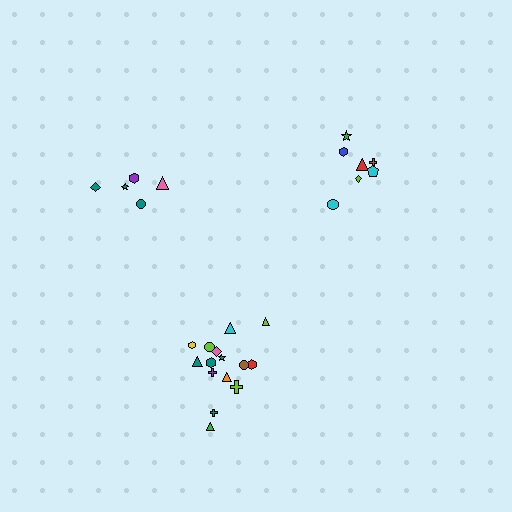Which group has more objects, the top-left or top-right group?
The top-right group.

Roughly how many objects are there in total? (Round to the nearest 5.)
Roughly 25 objects in total.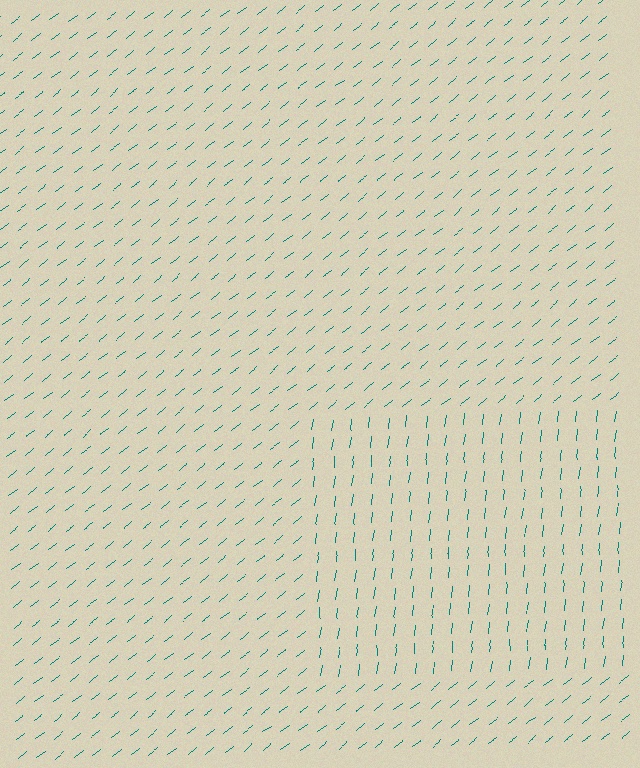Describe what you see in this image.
The image is filled with small teal line segments. A rectangle region in the image has lines oriented differently from the surrounding lines, creating a visible texture boundary.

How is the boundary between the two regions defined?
The boundary is defined purely by a change in line orientation (approximately 45 degrees difference). All lines are the same color and thickness.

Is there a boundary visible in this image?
Yes, there is a texture boundary formed by a change in line orientation.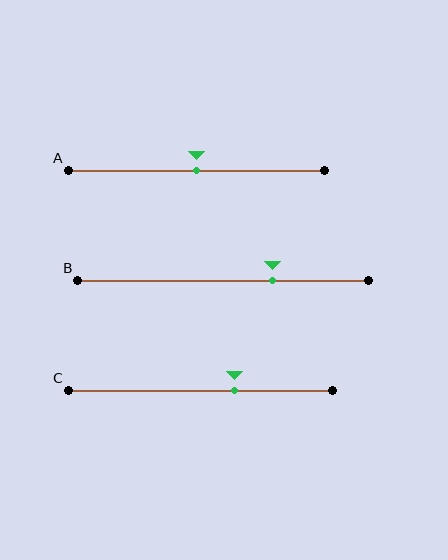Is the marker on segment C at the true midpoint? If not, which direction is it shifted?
No, the marker on segment C is shifted to the right by about 13% of the segment length.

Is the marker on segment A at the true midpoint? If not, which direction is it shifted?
Yes, the marker on segment A is at the true midpoint.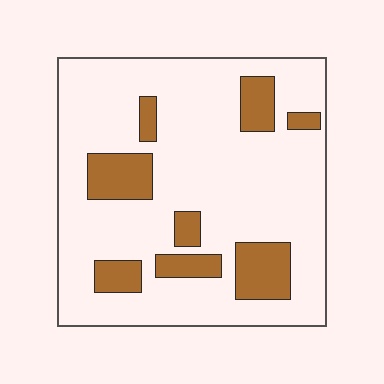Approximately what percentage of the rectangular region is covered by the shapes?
Approximately 20%.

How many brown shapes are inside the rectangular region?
8.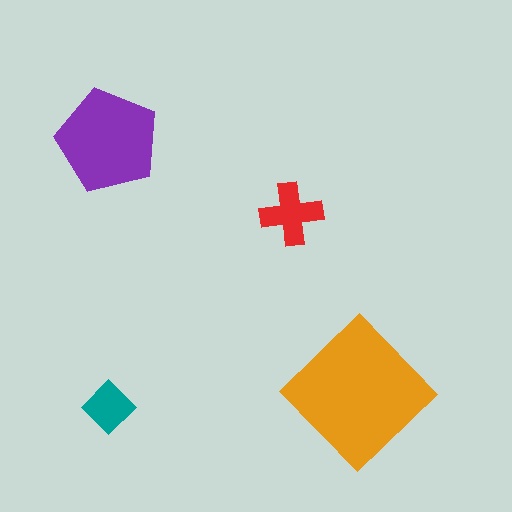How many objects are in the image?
There are 4 objects in the image.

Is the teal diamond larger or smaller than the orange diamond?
Smaller.